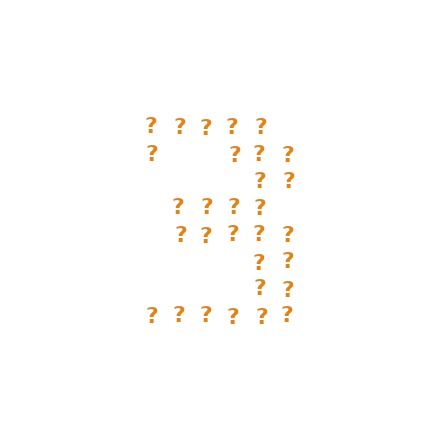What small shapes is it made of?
It is made of small question marks.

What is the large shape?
The large shape is the digit 3.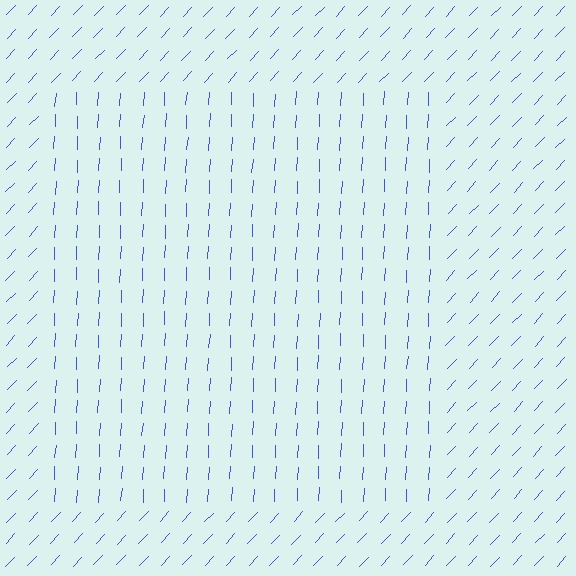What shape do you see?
I see a rectangle.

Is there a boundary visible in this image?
Yes, there is a texture boundary formed by a change in line orientation.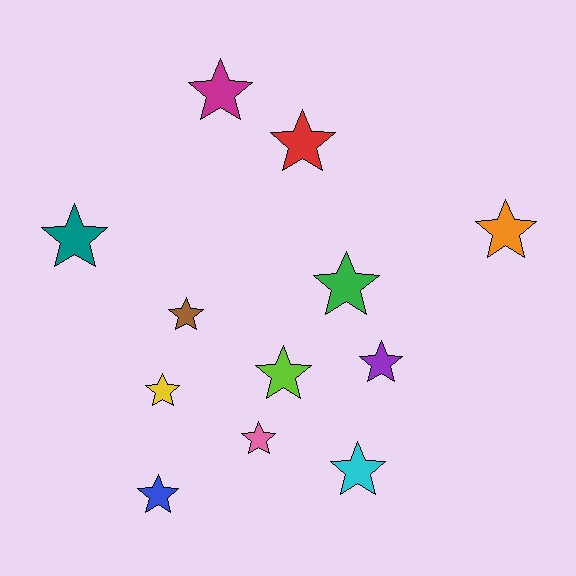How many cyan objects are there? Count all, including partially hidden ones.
There is 1 cyan object.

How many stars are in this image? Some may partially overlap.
There are 12 stars.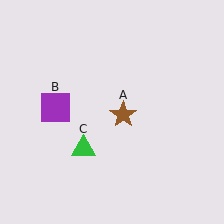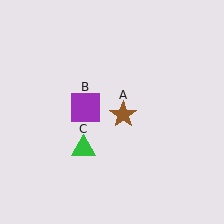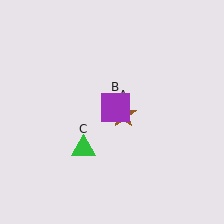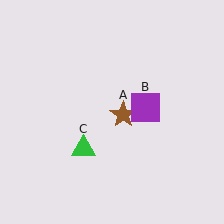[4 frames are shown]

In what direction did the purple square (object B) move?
The purple square (object B) moved right.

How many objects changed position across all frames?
1 object changed position: purple square (object B).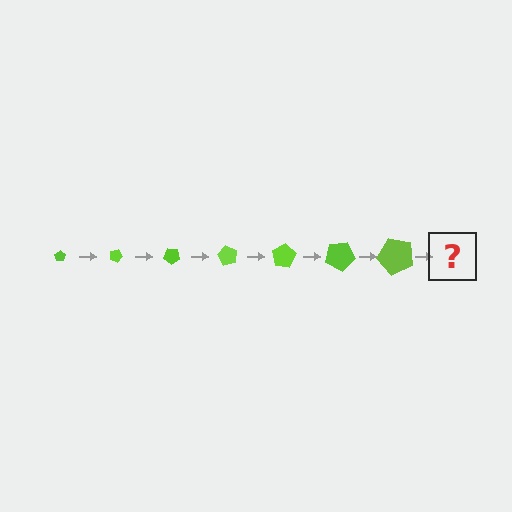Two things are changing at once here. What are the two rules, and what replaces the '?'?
The two rules are that the pentagon grows larger each step and it rotates 20 degrees each step. The '?' should be a pentagon, larger than the previous one and rotated 140 degrees from the start.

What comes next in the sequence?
The next element should be a pentagon, larger than the previous one and rotated 140 degrees from the start.